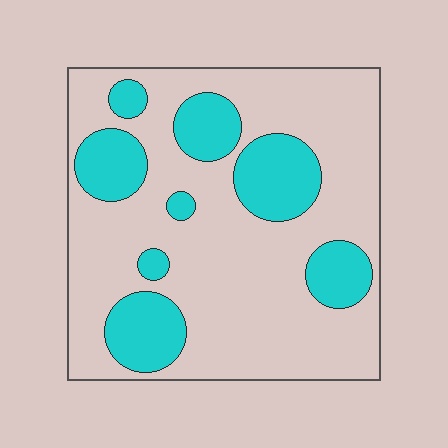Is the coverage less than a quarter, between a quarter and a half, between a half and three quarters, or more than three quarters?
Between a quarter and a half.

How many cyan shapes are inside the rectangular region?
8.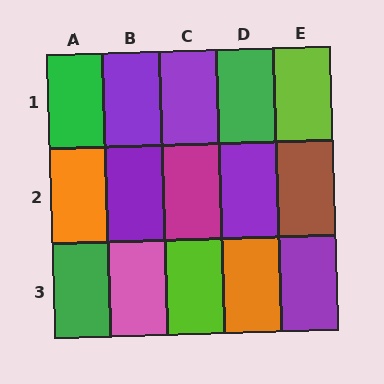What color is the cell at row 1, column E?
Lime.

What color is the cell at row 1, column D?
Green.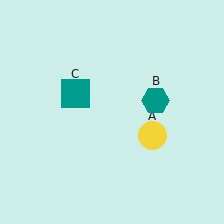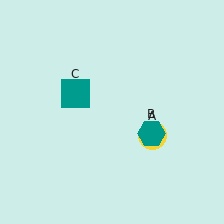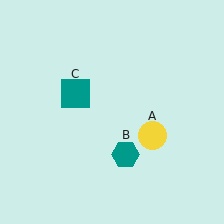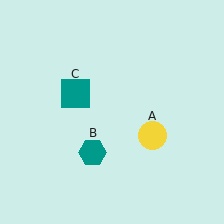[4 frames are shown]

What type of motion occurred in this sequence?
The teal hexagon (object B) rotated clockwise around the center of the scene.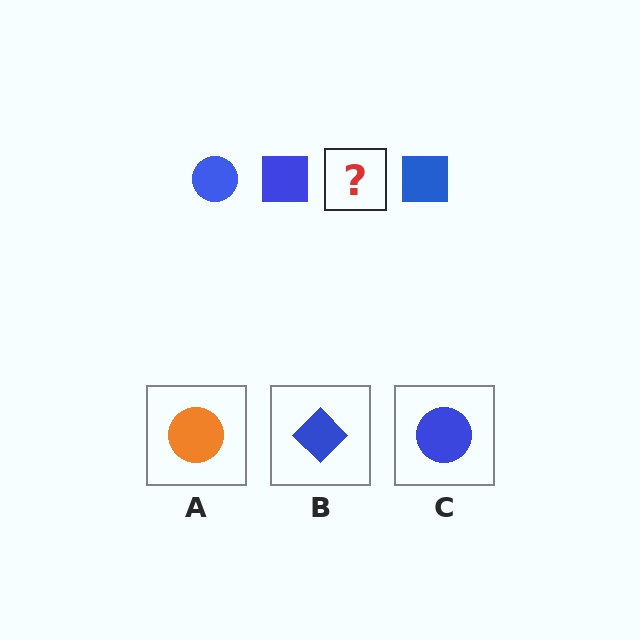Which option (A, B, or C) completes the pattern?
C.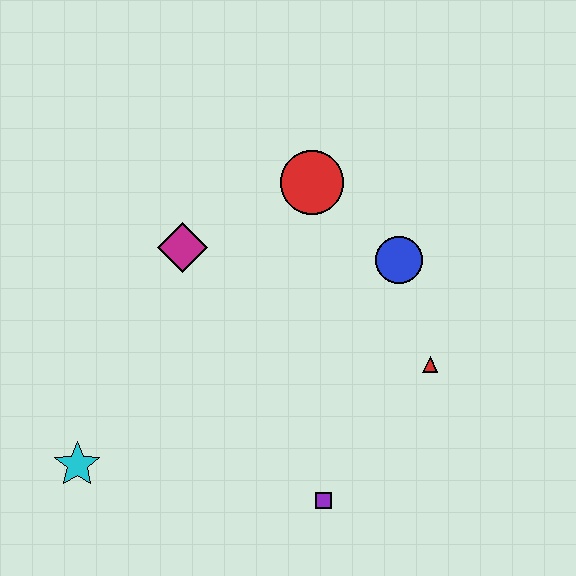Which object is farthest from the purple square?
The red circle is farthest from the purple square.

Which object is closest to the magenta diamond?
The red circle is closest to the magenta diamond.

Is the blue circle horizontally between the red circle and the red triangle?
Yes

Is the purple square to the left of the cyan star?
No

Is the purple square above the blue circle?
No